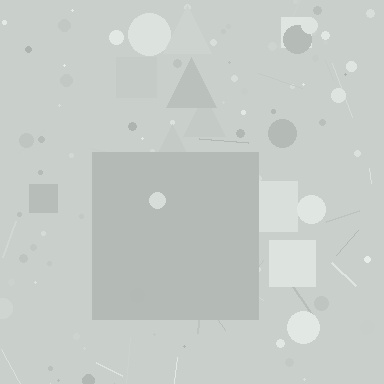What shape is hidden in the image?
A square is hidden in the image.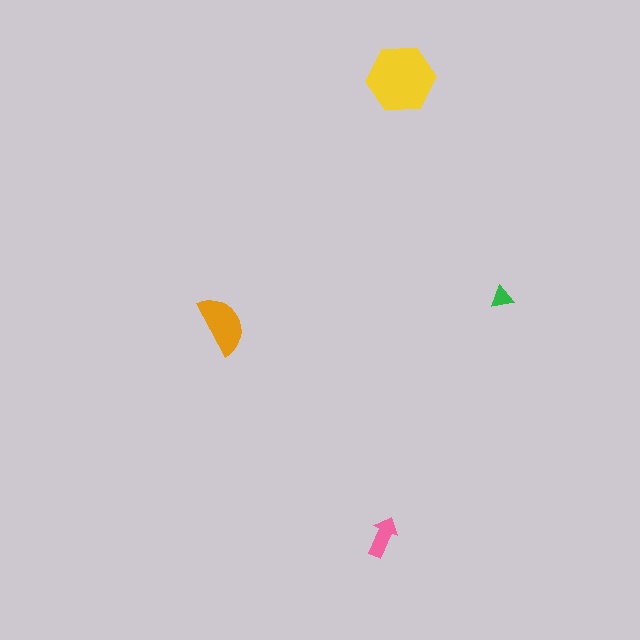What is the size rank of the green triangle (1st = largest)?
4th.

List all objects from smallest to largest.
The green triangle, the pink arrow, the orange semicircle, the yellow hexagon.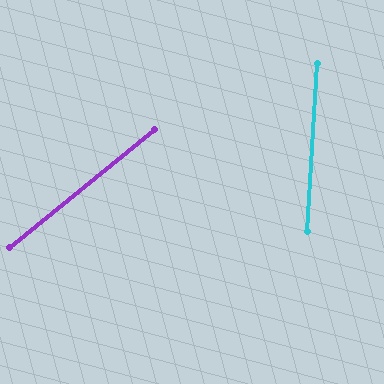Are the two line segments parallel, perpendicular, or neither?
Neither parallel nor perpendicular — they differ by about 48°.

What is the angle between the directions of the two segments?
Approximately 48 degrees.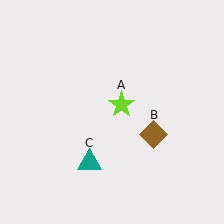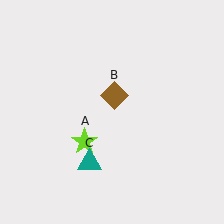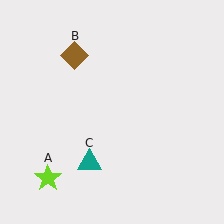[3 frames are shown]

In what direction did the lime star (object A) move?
The lime star (object A) moved down and to the left.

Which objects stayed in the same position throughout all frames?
Teal triangle (object C) remained stationary.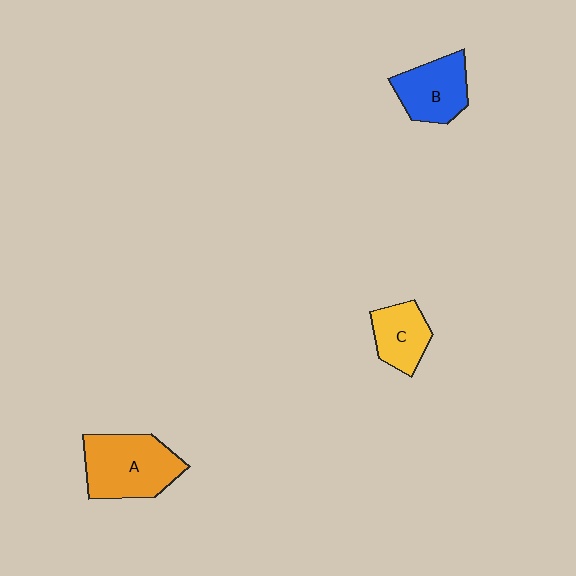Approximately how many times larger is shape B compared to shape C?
Approximately 1.2 times.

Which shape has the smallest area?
Shape C (yellow).